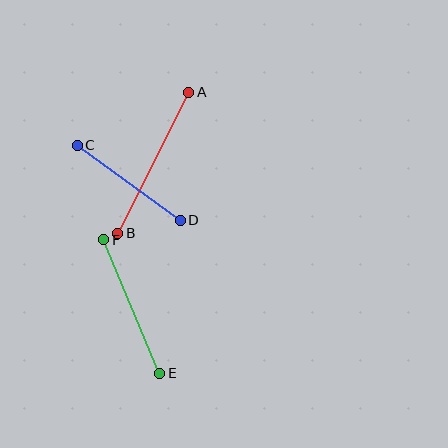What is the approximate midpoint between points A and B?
The midpoint is at approximately (153, 163) pixels.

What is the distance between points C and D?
The distance is approximately 128 pixels.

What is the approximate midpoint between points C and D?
The midpoint is at approximately (129, 183) pixels.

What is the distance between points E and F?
The distance is approximately 145 pixels.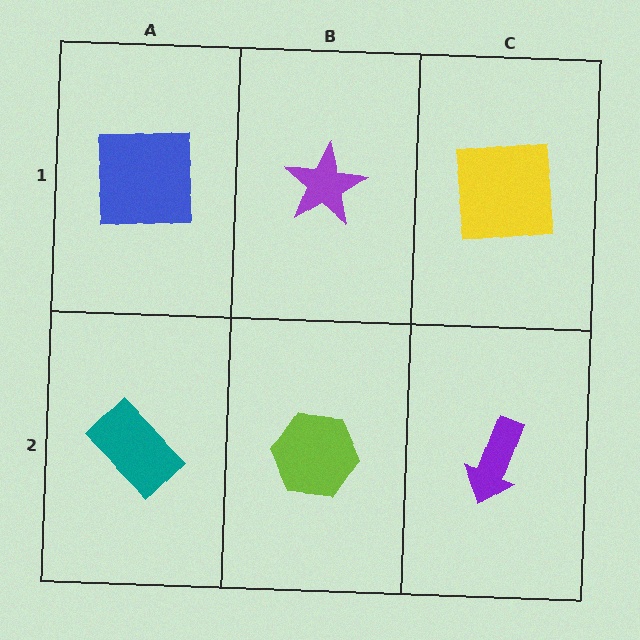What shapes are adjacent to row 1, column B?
A lime hexagon (row 2, column B), a blue square (row 1, column A), a yellow square (row 1, column C).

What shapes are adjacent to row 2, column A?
A blue square (row 1, column A), a lime hexagon (row 2, column B).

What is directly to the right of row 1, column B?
A yellow square.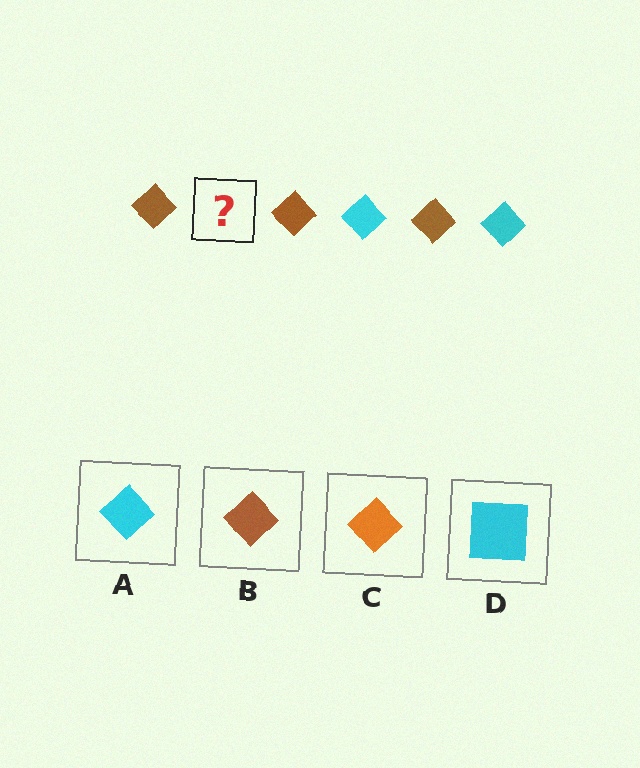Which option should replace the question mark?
Option A.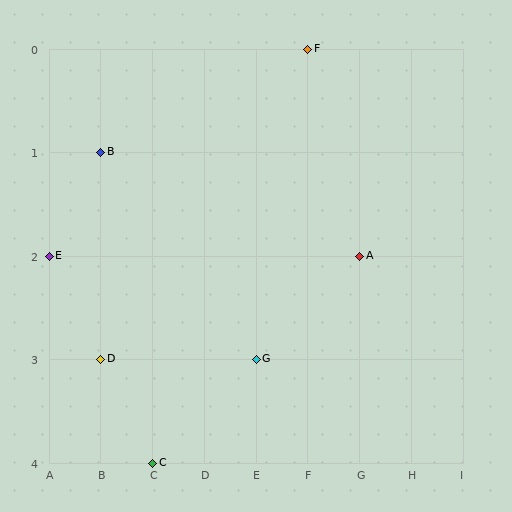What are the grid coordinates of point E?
Point E is at grid coordinates (A, 2).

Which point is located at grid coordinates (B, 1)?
Point B is at (B, 1).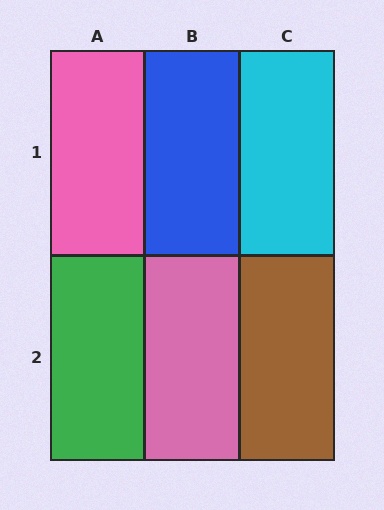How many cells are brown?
1 cell is brown.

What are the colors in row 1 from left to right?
Pink, blue, cyan.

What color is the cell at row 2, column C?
Brown.